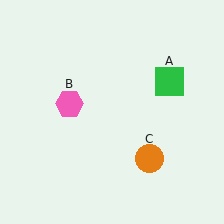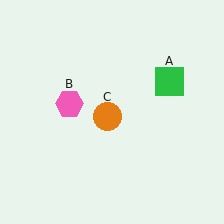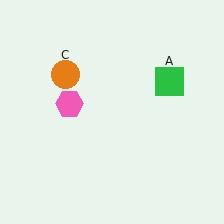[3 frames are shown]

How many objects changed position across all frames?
1 object changed position: orange circle (object C).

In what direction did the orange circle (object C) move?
The orange circle (object C) moved up and to the left.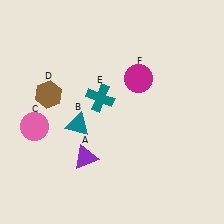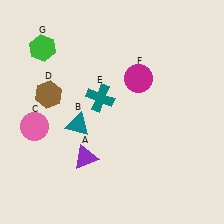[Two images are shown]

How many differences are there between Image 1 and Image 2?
There is 1 difference between the two images.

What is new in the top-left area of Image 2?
A green hexagon (G) was added in the top-left area of Image 2.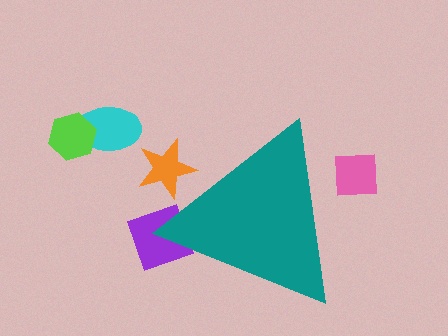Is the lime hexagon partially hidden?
No, the lime hexagon is fully visible.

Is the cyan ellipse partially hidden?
No, the cyan ellipse is fully visible.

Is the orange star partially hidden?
Yes, the orange star is partially hidden behind the teal triangle.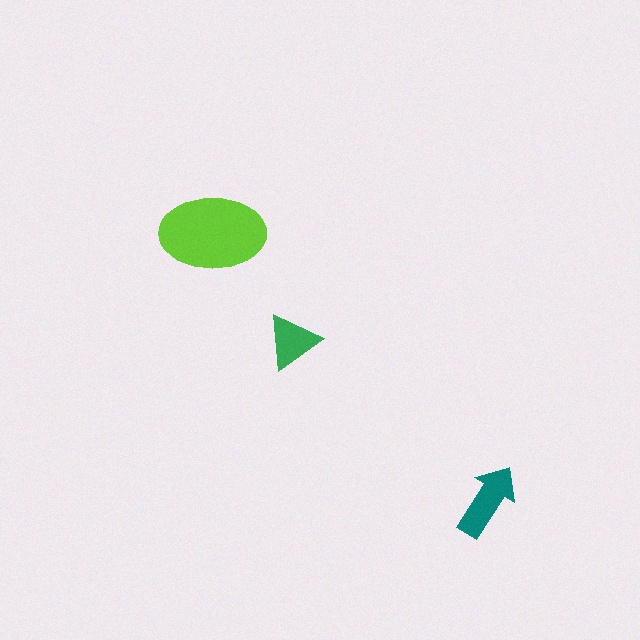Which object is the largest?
The lime ellipse.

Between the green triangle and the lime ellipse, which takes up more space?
The lime ellipse.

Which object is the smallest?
The green triangle.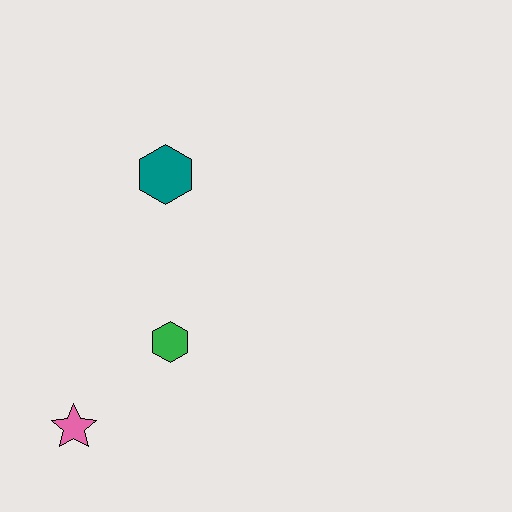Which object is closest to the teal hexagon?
The green hexagon is closest to the teal hexagon.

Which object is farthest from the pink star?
The teal hexagon is farthest from the pink star.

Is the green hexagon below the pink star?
No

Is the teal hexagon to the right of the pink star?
Yes